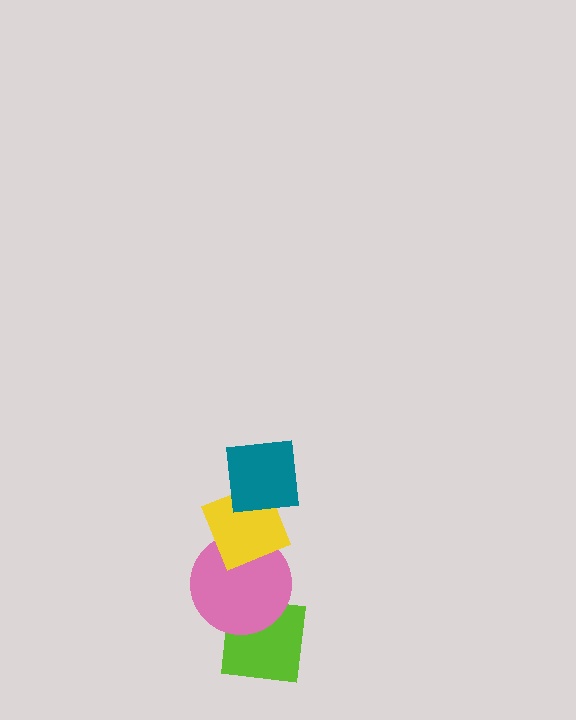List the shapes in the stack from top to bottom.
From top to bottom: the teal square, the yellow diamond, the pink circle, the lime square.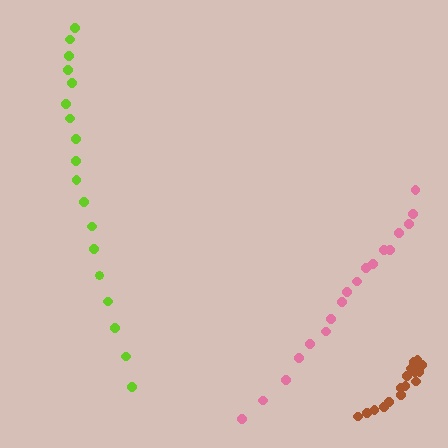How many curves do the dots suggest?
There are 3 distinct paths.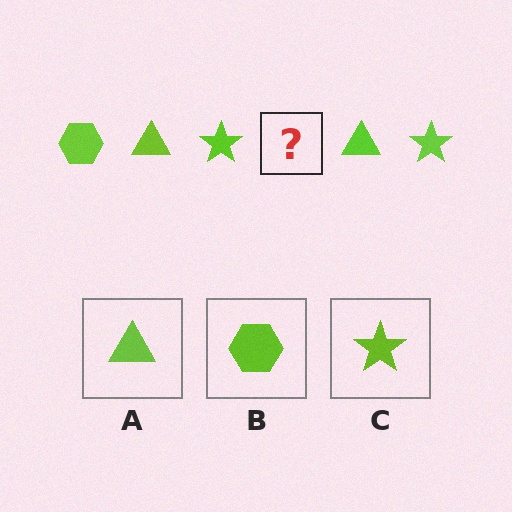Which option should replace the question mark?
Option B.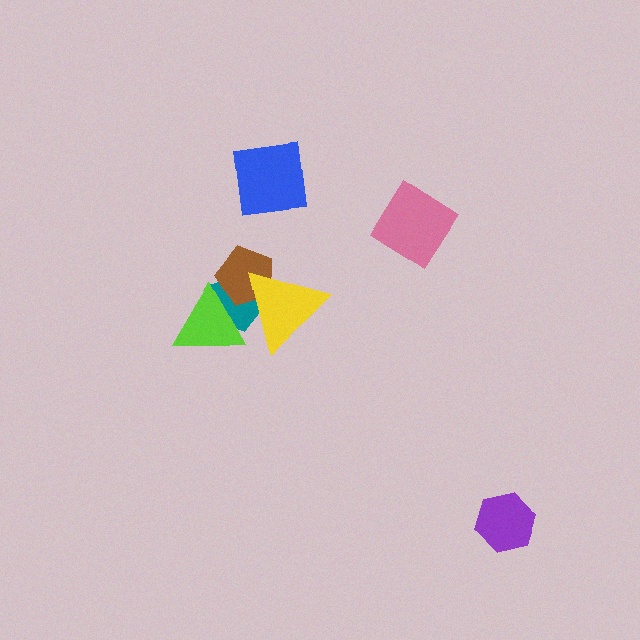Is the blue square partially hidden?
No, no other shape covers it.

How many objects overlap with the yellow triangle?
3 objects overlap with the yellow triangle.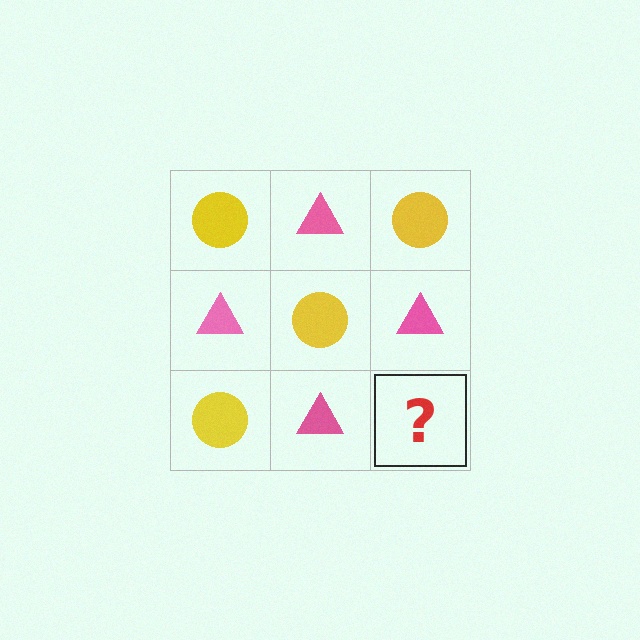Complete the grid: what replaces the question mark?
The question mark should be replaced with a yellow circle.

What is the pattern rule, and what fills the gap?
The rule is that it alternates yellow circle and pink triangle in a checkerboard pattern. The gap should be filled with a yellow circle.